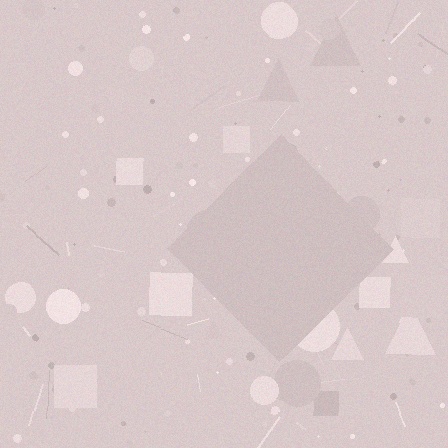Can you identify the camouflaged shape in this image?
The camouflaged shape is a diamond.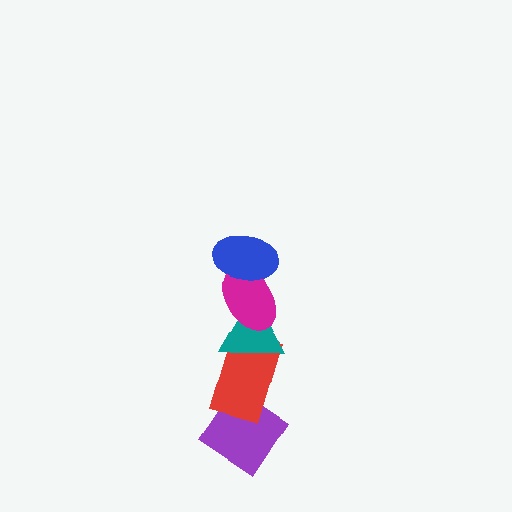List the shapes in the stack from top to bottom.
From top to bottom: the blue ellipse, the magenta ellipse, the teal triangle, the red rectangle, the purple diamond.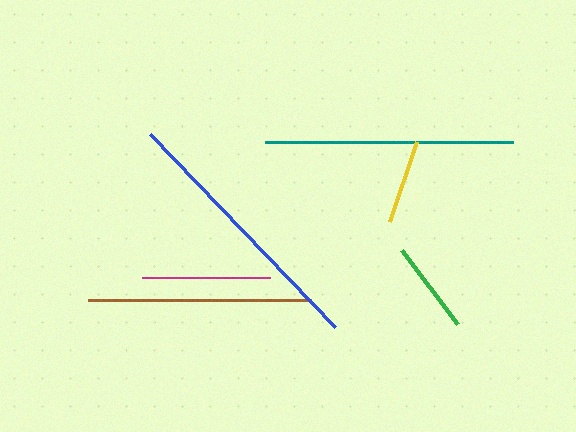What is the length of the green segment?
The green segment is approximately 92 pixels long.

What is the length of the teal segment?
The teal segment is approximately 248 pixels long.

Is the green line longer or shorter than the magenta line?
The magenta line is longer than the green line.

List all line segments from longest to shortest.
From longest to shortest: blue, teal, brown, magenta, green, yellow.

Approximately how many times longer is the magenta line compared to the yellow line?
The magenta line is approximately 1.5 times the length of the yellow line.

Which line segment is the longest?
The blue line is the longest at approximately 268 pixels.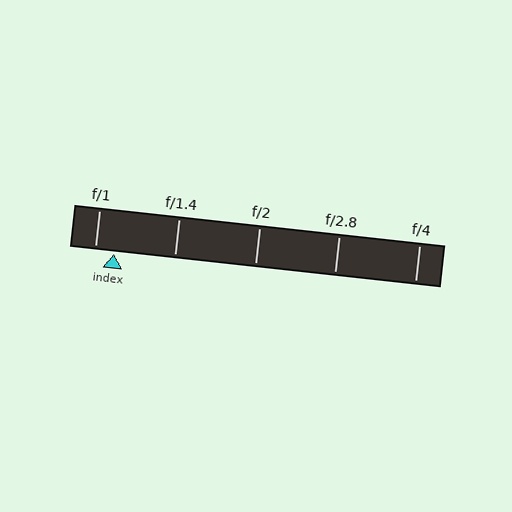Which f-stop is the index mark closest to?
The index mark is closest to f/1.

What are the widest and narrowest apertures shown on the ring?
The widest aperture shown is f/1 and the narrowest is f/4.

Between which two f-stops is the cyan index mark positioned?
The index mark is between f/1 and f/1.4.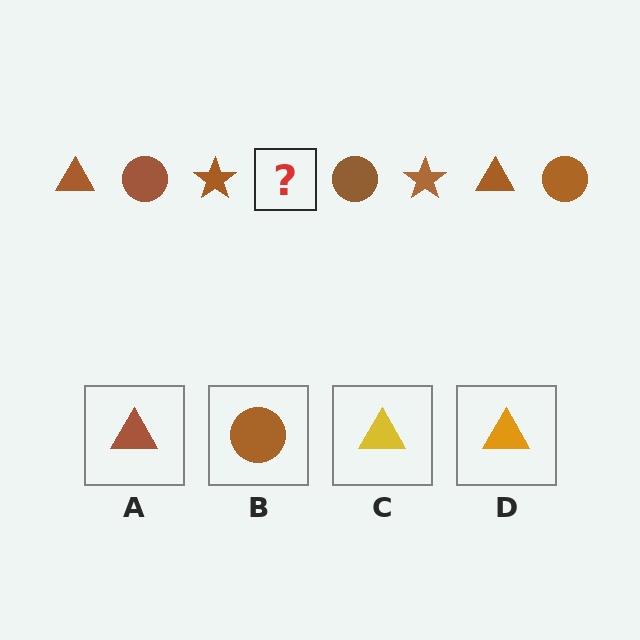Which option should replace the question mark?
Option A.